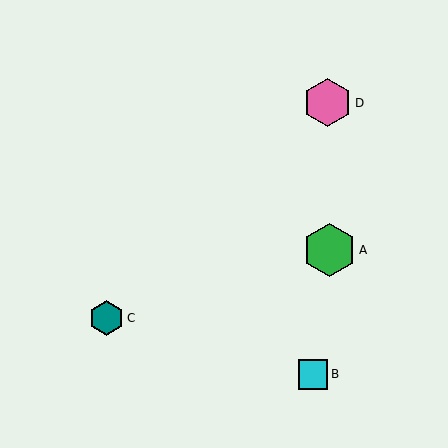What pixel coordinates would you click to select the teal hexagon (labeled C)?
Click at (106, 318) to select the teal hexagon C.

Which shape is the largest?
The green hexagon (labeled A) is the largest.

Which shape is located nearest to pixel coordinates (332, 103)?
The pink hexagon (labeled D) at (328, 103) is nearest to that location.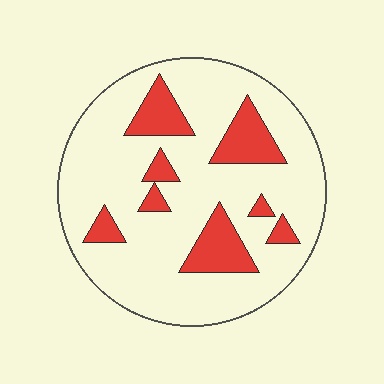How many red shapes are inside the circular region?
8.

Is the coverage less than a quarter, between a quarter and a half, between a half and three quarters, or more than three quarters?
Less than a quarter.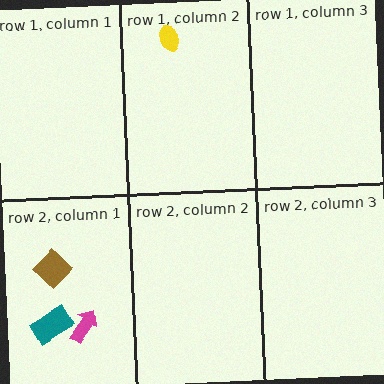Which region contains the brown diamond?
The row 2, column 1 region.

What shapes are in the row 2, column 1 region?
The magenta arrow, the teal rectangle, the brown diamond.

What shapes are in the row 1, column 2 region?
The yellow ellipse.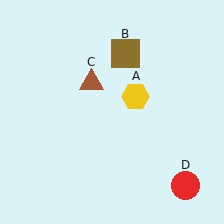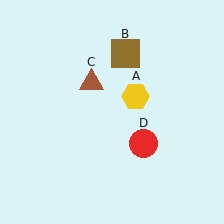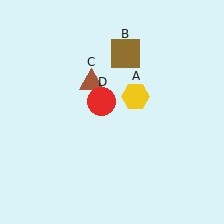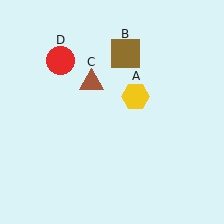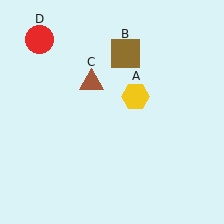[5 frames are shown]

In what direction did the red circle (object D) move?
The red circle (object D) moved up and to the left.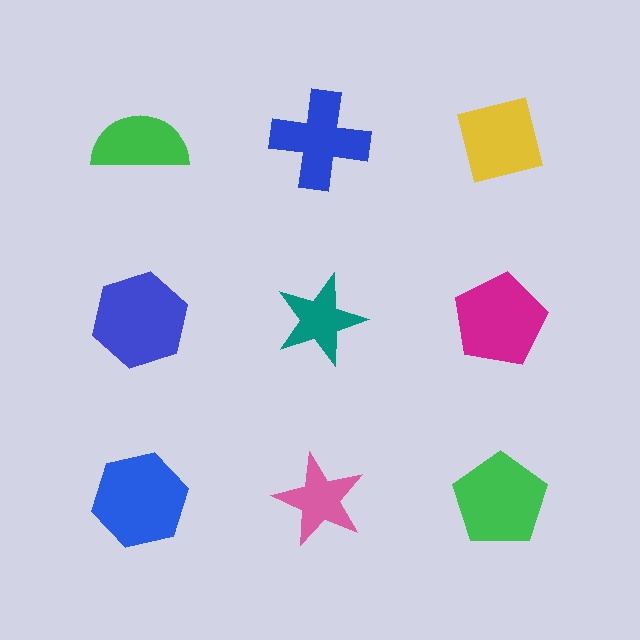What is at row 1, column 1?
A green semicircle.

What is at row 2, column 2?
A teal star.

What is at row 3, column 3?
A green pentagon.